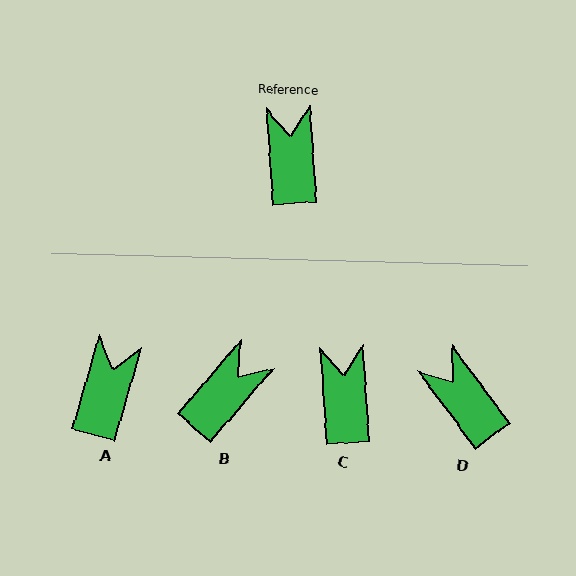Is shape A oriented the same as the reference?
No, it is off by about 20 degrees.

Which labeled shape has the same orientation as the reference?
C.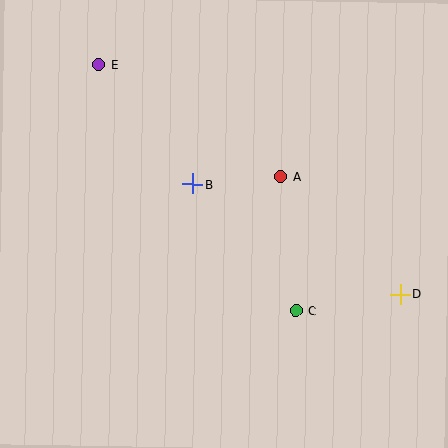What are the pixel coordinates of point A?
Point A is at (281, 177).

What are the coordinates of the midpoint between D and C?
The midpoint between D and C is at (348, 303).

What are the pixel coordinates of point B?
Point B is at (192, 184).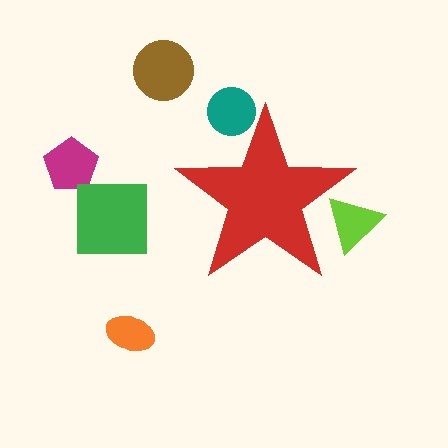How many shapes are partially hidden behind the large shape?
2 shapes are partially hidden.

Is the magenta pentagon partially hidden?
No, the magenta pentagon is fully visible.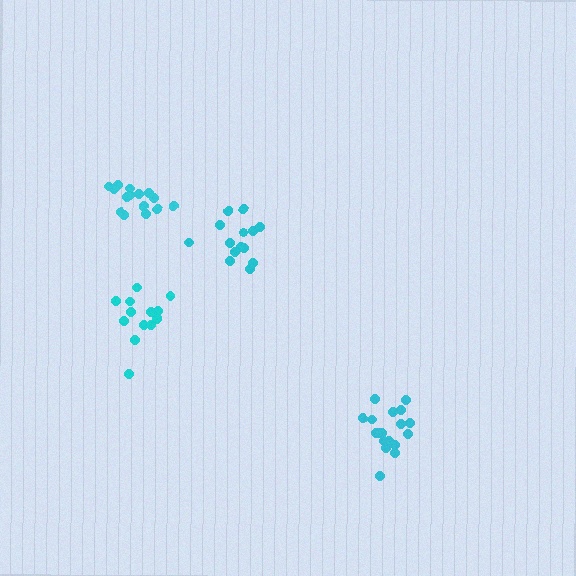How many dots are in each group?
Group 1: 15 dots, Group 2: 18 dots, Group 3: 14 dots, Group 4: 14 dots (61 total).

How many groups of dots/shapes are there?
There are 4 groups.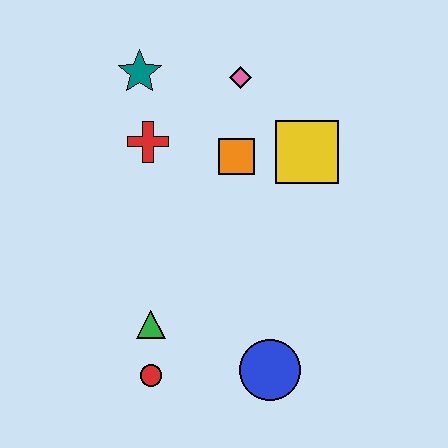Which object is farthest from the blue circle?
The teal star is farthest from the blue circle.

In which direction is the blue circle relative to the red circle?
The blue circle is to the right of the red circle.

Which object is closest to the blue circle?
The red circle is closest to the blue circle.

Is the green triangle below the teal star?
Yes